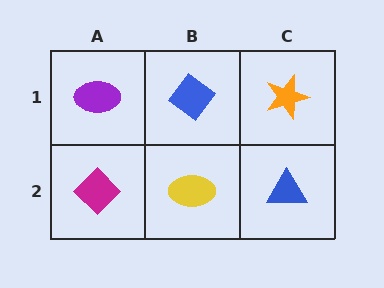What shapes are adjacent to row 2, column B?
A blue diamond (row 1, column B), a magenta diamond (row 2, column A), a blue triangle (row 2, column C).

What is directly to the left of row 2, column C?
A yellow ellipse.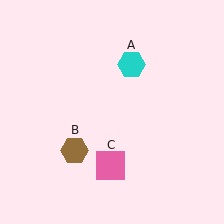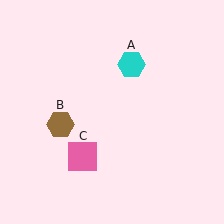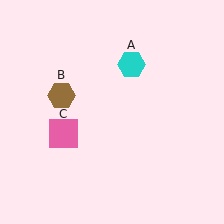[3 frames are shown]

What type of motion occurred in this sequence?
The brown hexagon (object B), pink square (object C) rotated clockwise around the center of the scene.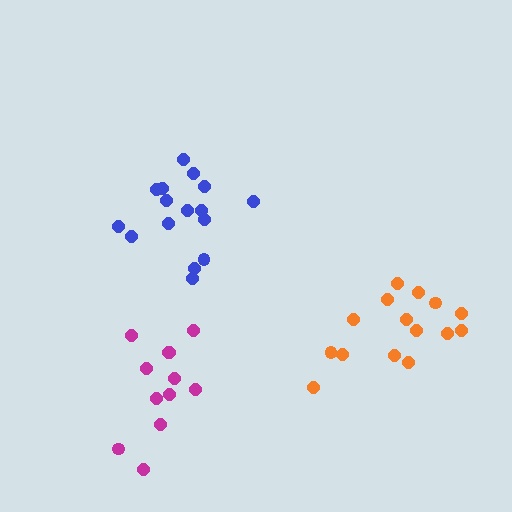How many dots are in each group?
Group 1: 12 dots, Group 2: 16 dots, Group 3: 16 dots (44 total).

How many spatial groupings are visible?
There are 3 spatial groupings.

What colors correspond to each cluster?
The clusters are colored: magenta, orange, blue.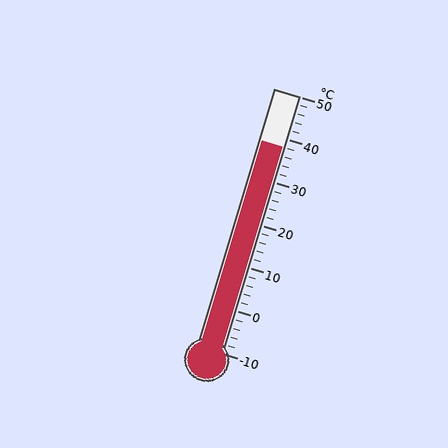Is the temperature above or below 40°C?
The temperature is below 40°C.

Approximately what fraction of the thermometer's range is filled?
The thermometer is filled to approximately 80% of its range.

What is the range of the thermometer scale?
The thermometer scale ranges from -10°C to 50°C.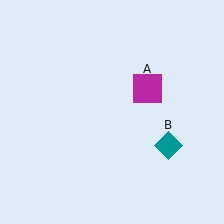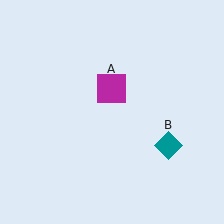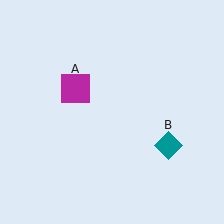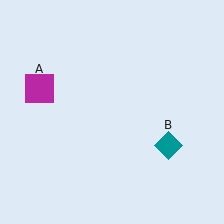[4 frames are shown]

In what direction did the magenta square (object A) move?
The magenta square (object A) moved left.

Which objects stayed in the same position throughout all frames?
Teal diamond (object B) remained stationary.